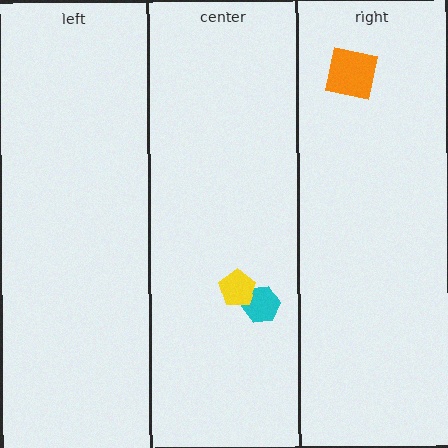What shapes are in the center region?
The cyan hexagon, the yellow pentagon.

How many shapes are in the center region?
2.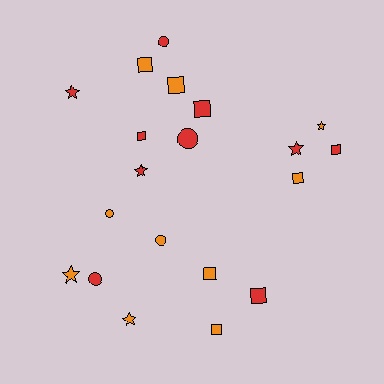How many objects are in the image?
There are 20 objects.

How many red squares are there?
There are 4 red squares.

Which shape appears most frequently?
Square, with 9 objects.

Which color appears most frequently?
Orange, with 10 objects.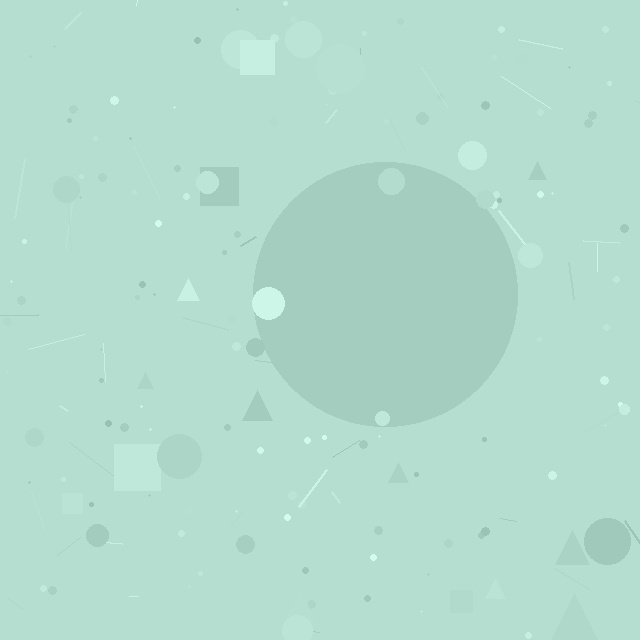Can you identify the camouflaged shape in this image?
The camouflaged shape is a circle.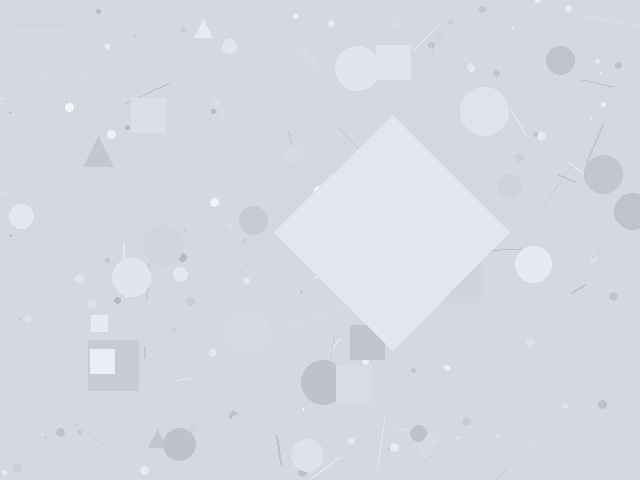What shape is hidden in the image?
A diamond is hidden in the image.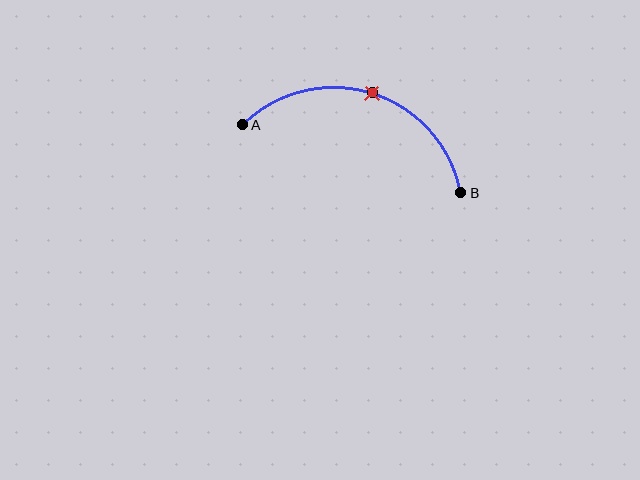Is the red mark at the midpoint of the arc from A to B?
Yes. The red mark lies on the arc at equal arc-length from both A and B — it is the arc midpoint.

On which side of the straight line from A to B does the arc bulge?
The arc bulges above the straight line connecting A and B.